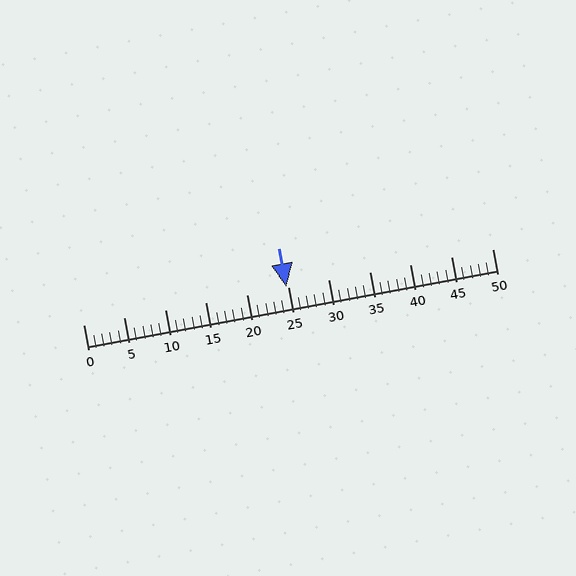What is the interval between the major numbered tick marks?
The major tick marks are spaced 5 units apart.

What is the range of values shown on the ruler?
The ruler shows values from 0 to 50.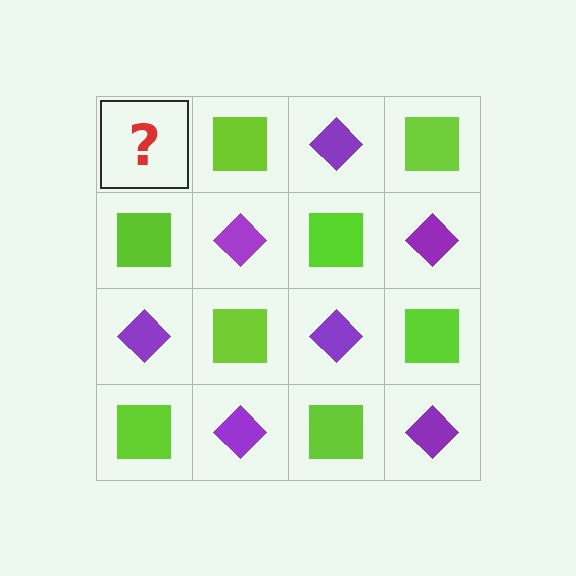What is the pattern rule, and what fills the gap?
The rule is that it alternates purple diamond and lime square in a checkerboard pattern. The gap should be filled with a purple diamond.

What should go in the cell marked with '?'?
The missing cell should contain a purple diamond.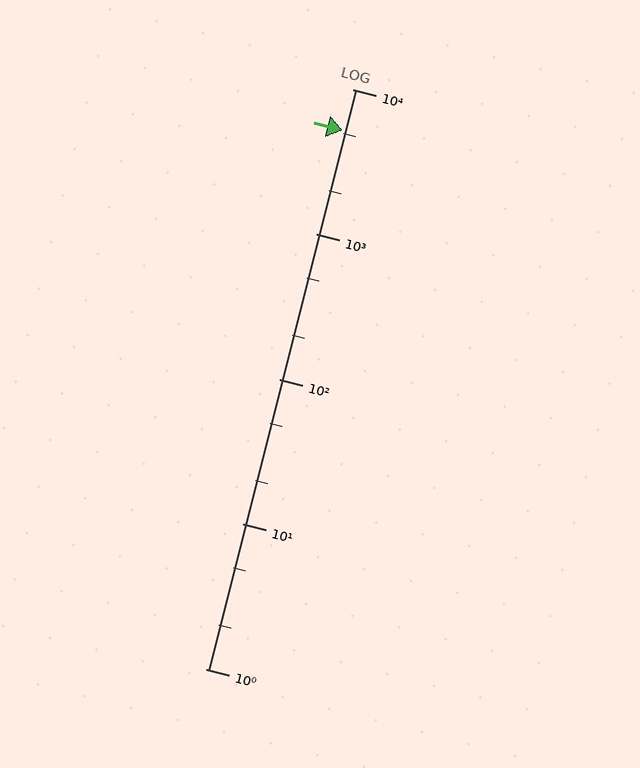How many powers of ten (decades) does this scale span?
The scale spans 4 decades, from 1 to 10000.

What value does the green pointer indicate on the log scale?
The pointer indicates approximately 5200.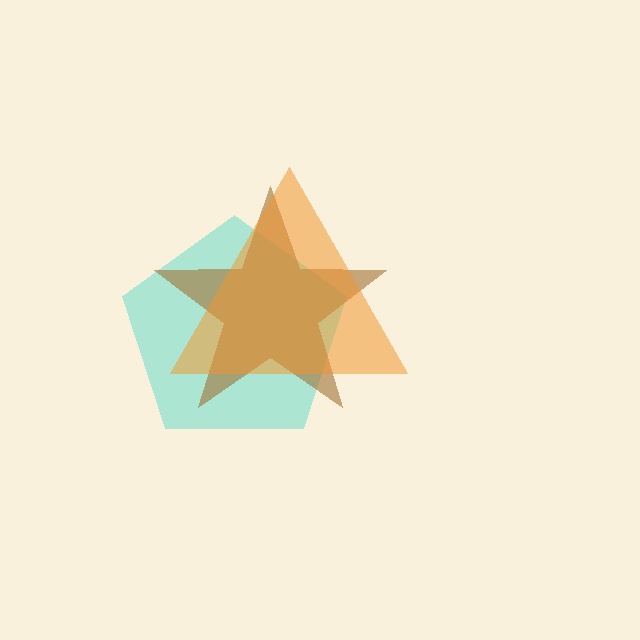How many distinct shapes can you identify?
There are 3 distinct shapes: a cyan pentagon, a brown star, an orange triangle.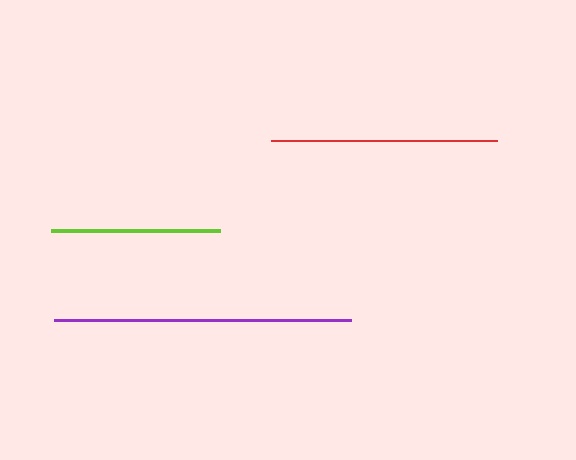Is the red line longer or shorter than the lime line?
The red line is longer than the lime line.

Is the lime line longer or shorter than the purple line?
The purple line is longer than the lime line.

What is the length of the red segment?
The red segment is approximately 226 pixels long.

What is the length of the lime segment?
The lime segment is approximately 169 pixels long.